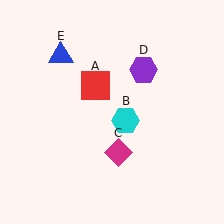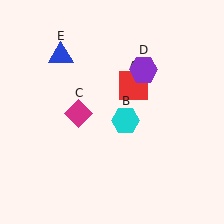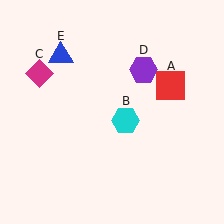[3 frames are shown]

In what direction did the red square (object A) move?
The red square (object A) moved right.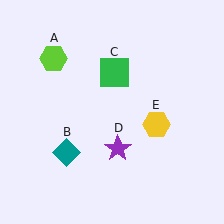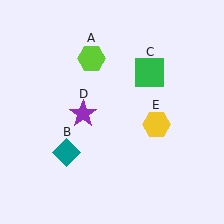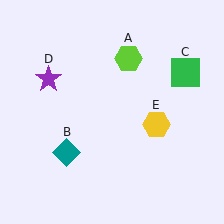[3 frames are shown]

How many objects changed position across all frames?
3 objects changed position: lime hexagon (object A), green square (object C), purple star (object D).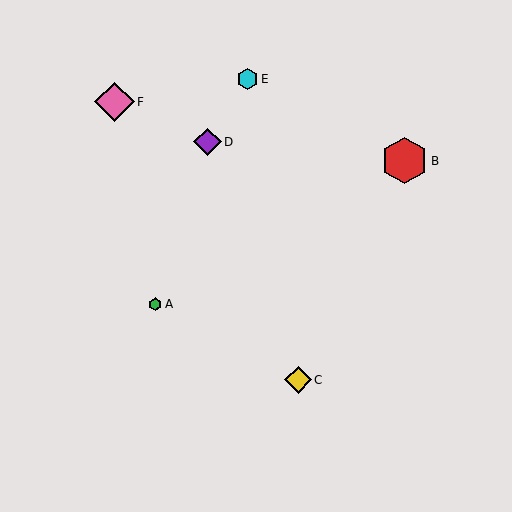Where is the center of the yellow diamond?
The center of the yellow diamond is at (298, 380).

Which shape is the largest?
The red hexagon (labeled B) is the largest.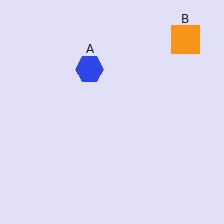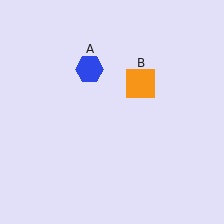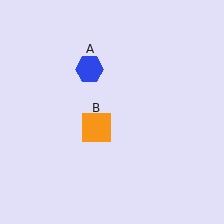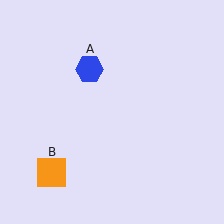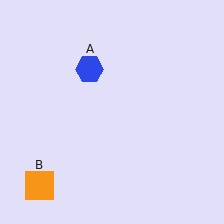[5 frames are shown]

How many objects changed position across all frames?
1 object changed position: orange square (object B).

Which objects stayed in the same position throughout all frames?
Blue hexagon (object A) remained stationary.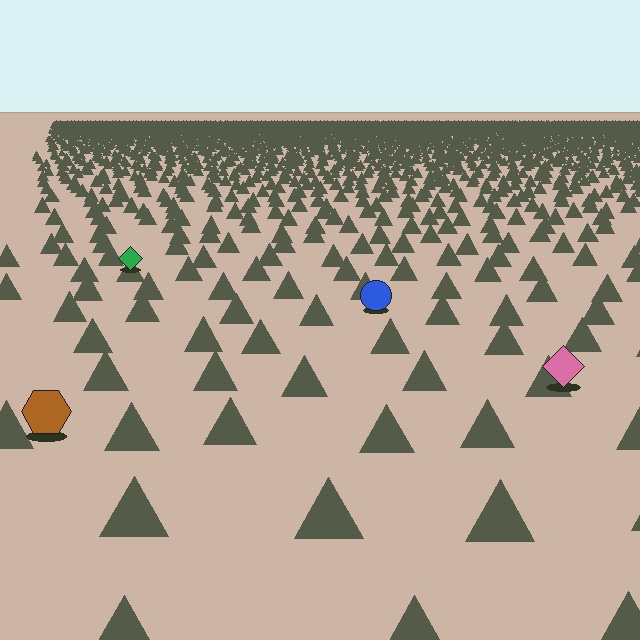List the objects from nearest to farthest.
From nearest to farthest: the brown hexagon, the pink diamond, the blue circle, the green diamond.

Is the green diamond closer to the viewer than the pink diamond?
No. The pink diamond is closer — you can tell from the texture gradient: the ground texture is coarser near it.